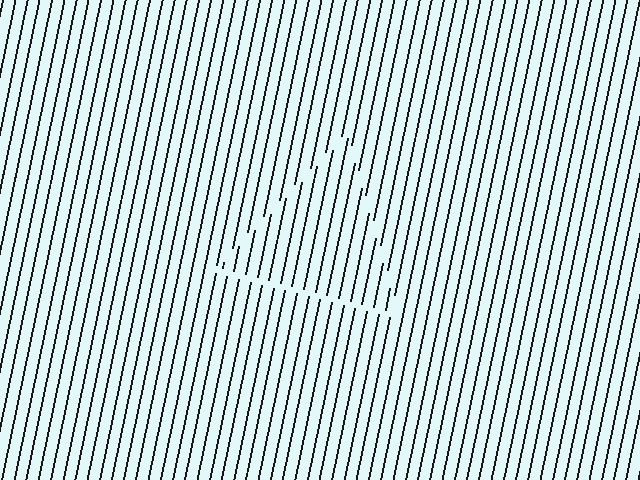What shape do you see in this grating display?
An illusory triangle. The interior of the shape contains the same grating, shifted by half a period — the contour is defined by the phase discontinuity where line-ends from the inner and outer gratings abut.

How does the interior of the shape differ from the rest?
The interior of the shape contains the same grating, shifted by half a period — the contour is defined by the phase discontinuity where line-ends from the inner and outer gratings abut.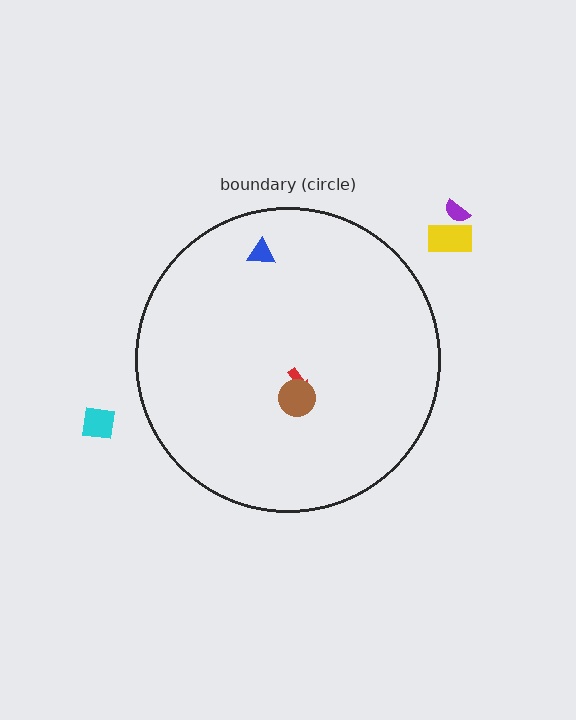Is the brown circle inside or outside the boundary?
Inside.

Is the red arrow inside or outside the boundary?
Inside.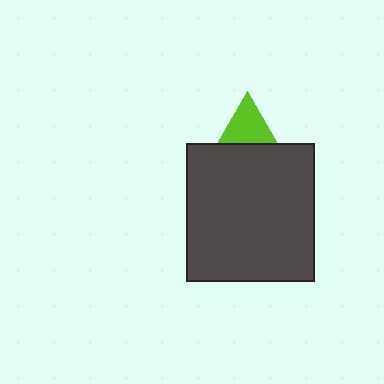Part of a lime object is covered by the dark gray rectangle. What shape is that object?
It is a triangle.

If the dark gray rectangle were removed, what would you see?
You would see the complete lime triangle.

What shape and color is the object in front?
The object in front is a dark gray rectangle.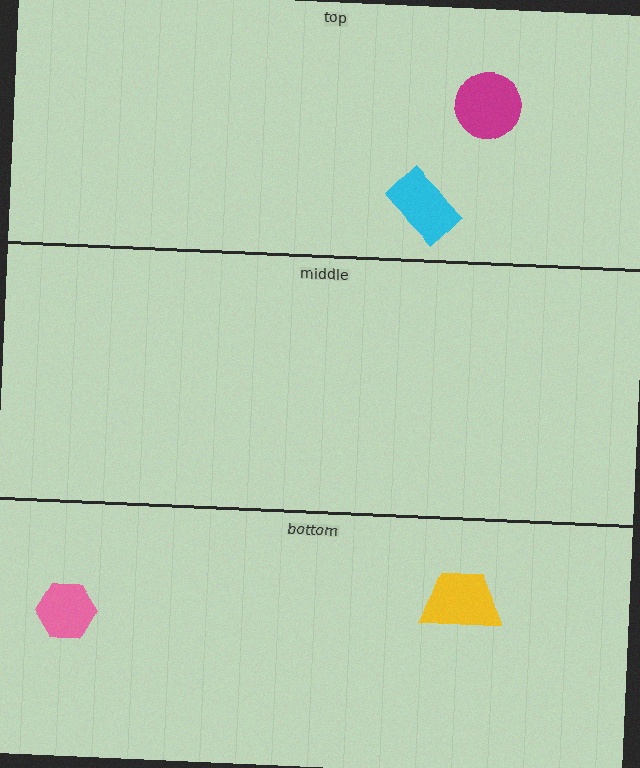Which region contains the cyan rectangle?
The top region.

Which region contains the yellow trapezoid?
The bottom region.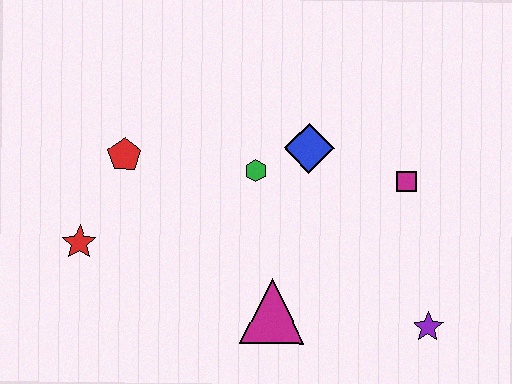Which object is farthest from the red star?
The purple star is farthest from the red star.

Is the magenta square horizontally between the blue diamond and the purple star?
Yes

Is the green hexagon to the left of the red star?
No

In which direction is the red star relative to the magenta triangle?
The red star is to the left of the magenta triangle.